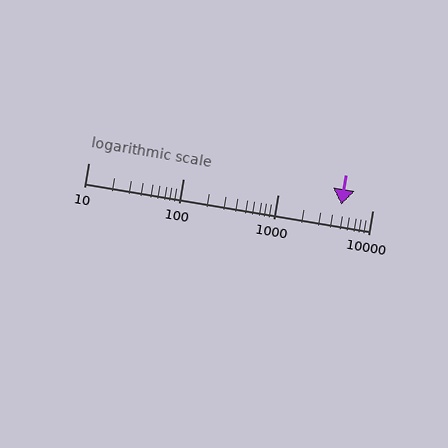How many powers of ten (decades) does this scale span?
The scale spans 3 decades, from 10 to 10000.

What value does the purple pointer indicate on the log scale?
The pointer indicates approximately 4700.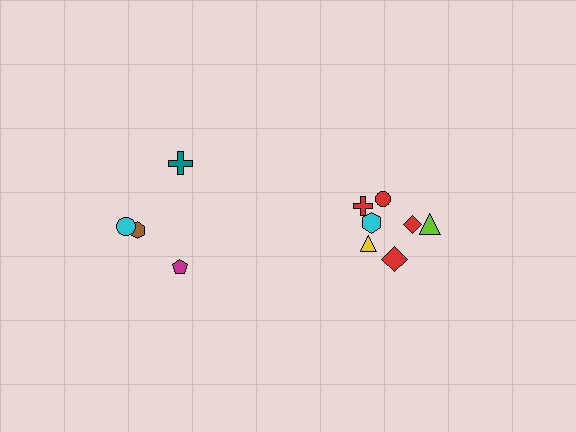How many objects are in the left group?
There are 4 objects.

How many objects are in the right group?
There are 7 objects.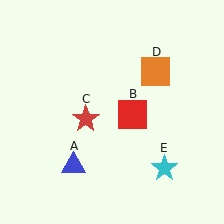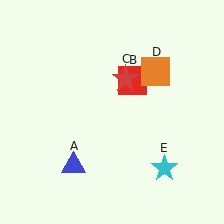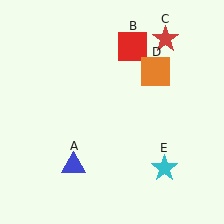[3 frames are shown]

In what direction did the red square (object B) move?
The red square (object B) moved up.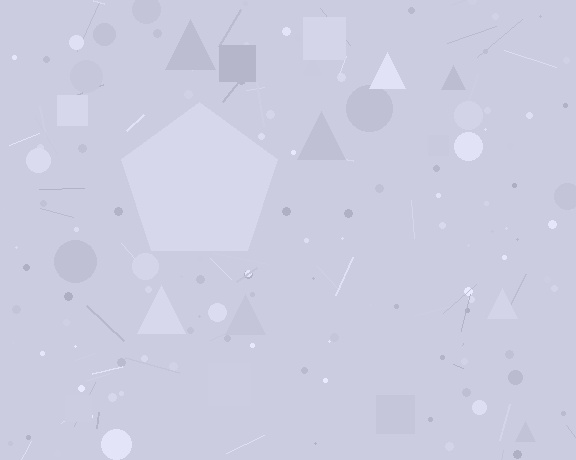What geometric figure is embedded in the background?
A pentagon is embedded in the background.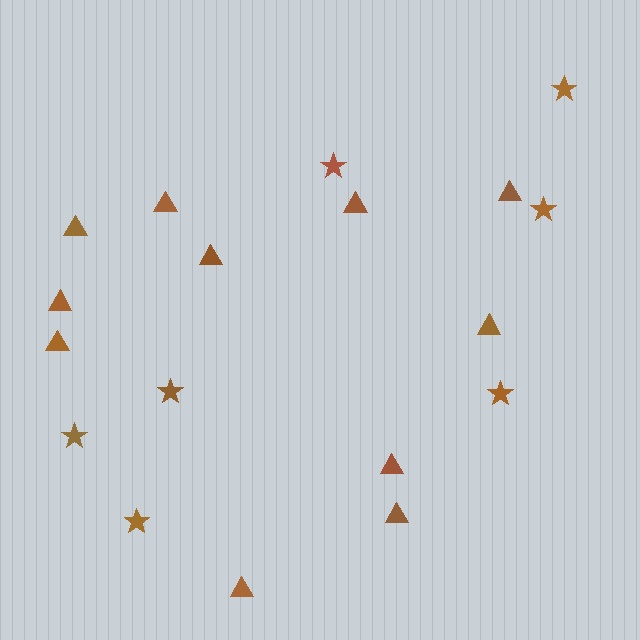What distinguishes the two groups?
There are 2 groups: one group of triangles (11) and one group of stars (7).